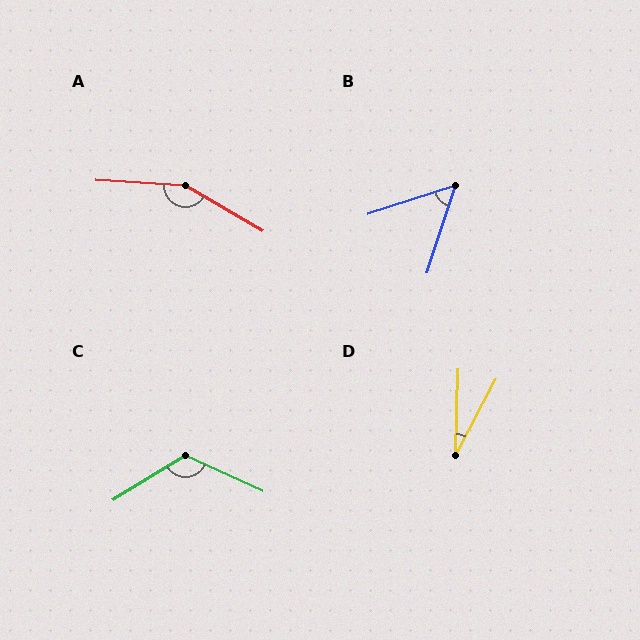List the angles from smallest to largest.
D (26°), B (53°), C (124°), A (153°).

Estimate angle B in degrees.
Approximately 53 degrees.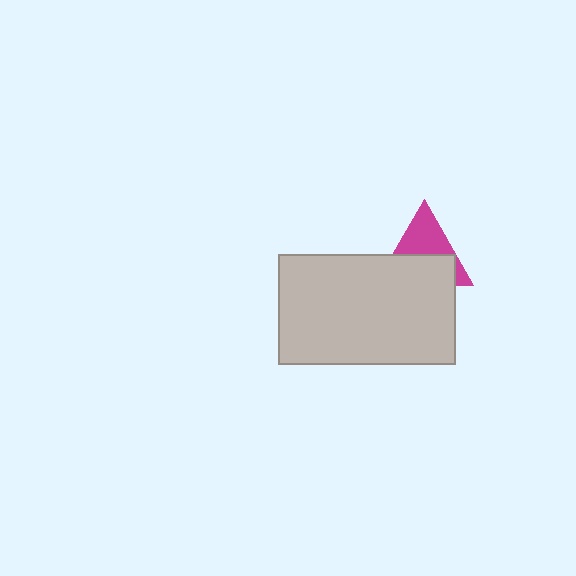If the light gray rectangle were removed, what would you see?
You would see the complete magenta triangle.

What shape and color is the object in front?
The object in front is a light gray rectangle.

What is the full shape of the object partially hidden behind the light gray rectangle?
The partially hidden object is a magenta triangle.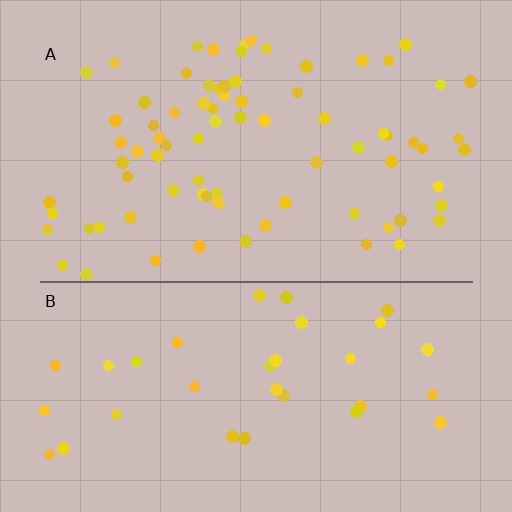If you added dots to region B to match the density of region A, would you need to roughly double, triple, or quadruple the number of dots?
Approximately double.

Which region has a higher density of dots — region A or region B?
A (the top).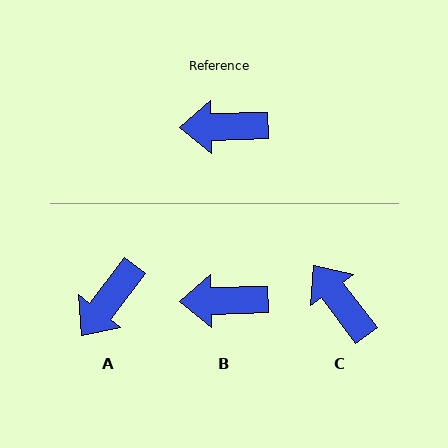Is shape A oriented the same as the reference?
No, it is off by about 51 degrees.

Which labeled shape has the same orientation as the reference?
B.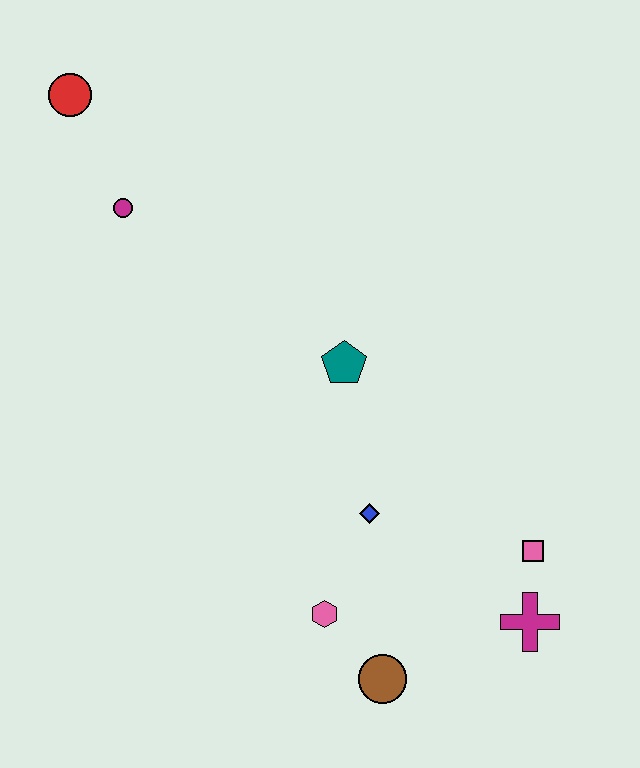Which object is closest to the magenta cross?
The pink square is closest to the magenta cross.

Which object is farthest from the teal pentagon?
The red circle is farthest from the teal pentagon.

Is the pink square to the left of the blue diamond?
No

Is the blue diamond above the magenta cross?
Yes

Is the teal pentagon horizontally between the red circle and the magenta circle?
No